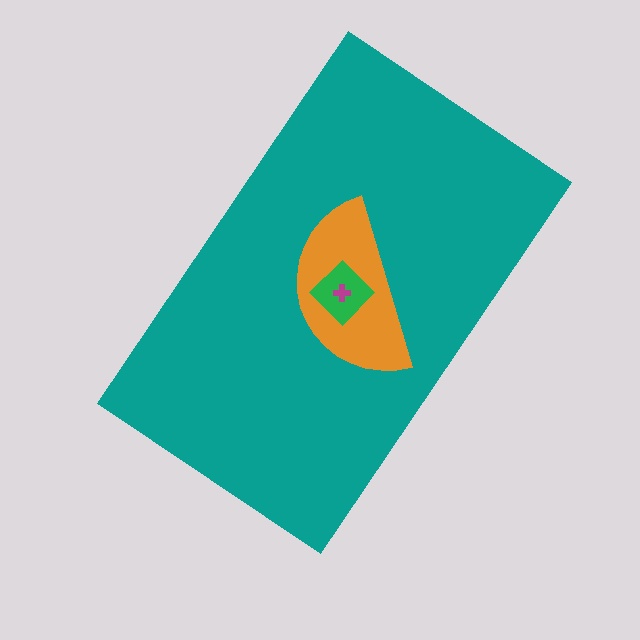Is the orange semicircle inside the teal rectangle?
Yes.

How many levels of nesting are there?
4.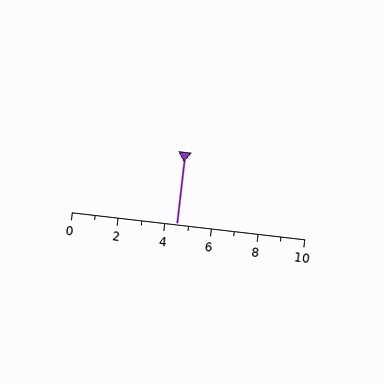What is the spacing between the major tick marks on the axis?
The major ticks are spaced 2 apart.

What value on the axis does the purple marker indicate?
The marker indicates approximately 4.5.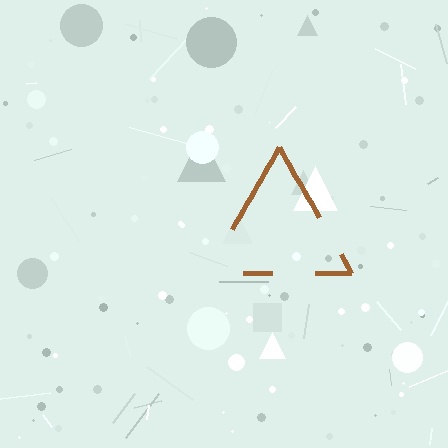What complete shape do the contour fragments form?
The contour fragments form a triangle.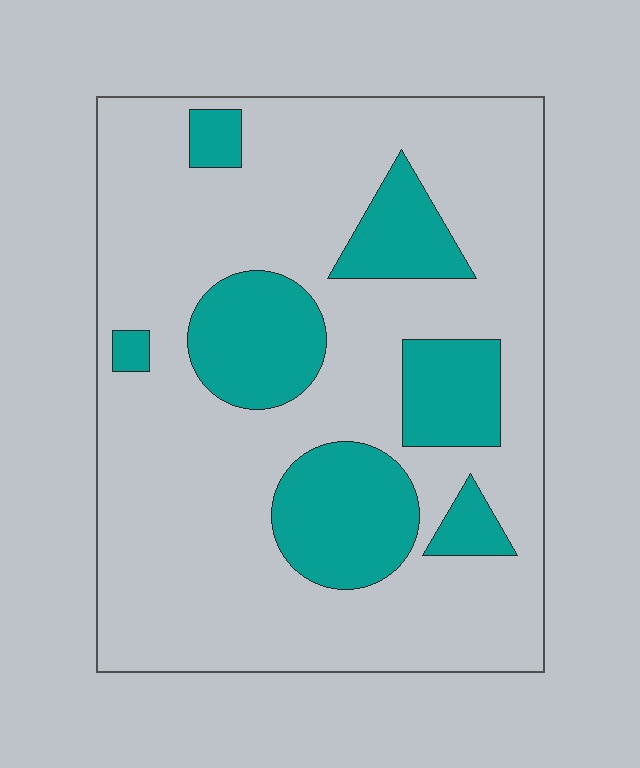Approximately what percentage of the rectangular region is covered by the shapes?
Approximately 25%.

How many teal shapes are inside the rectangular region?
7.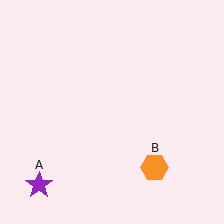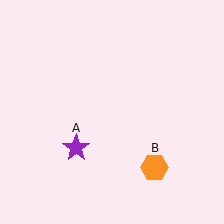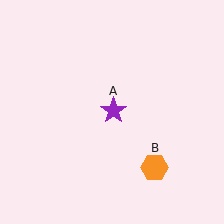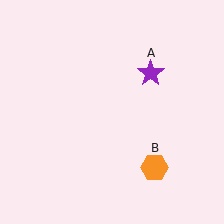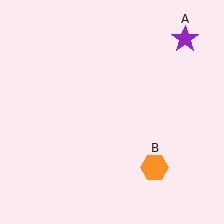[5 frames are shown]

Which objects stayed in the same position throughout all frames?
Orange hexagon (object B) remained stationary.